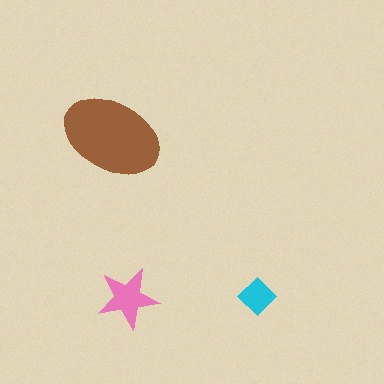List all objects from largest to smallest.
The brown ellipse, the pink star, the cyan diamond.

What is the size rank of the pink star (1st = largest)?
2nd.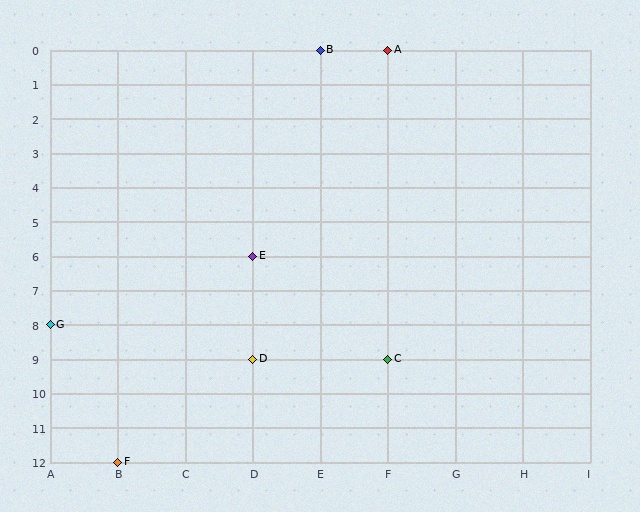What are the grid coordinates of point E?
Point E is at grid coordinates (D, 6).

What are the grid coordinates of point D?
Point D is at grid coordinates (D, 9).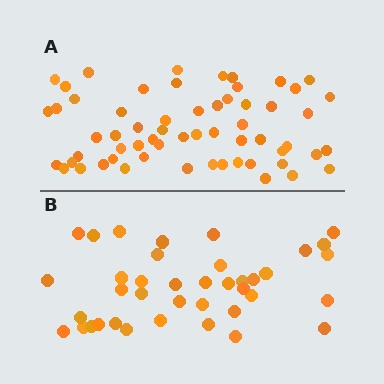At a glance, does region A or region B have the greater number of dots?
Region A (the top region) has more dots.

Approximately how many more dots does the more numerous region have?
Region A has approximately 20 more dots than region B.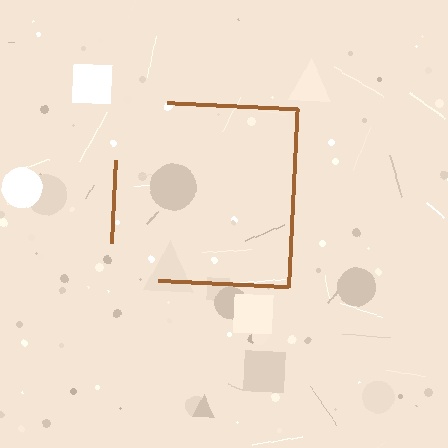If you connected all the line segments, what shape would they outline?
They would outline a square.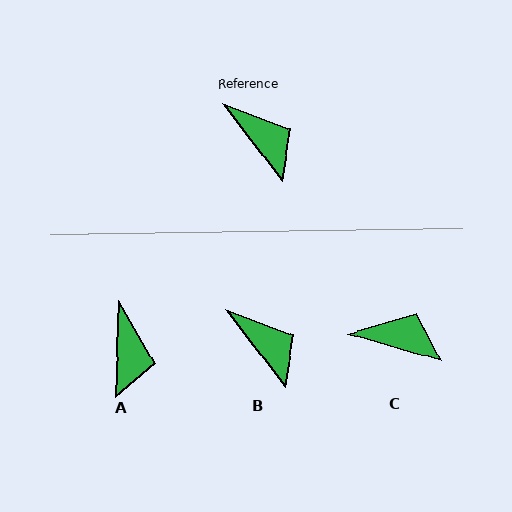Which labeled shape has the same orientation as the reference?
B.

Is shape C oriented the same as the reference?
No, it is off by about 36 degrees.